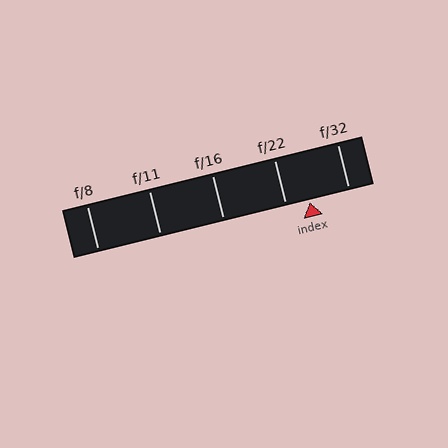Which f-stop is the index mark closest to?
The index mark is closest to f/22.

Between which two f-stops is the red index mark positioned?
The index mark is between f/22 and f/32.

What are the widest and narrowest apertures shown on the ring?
The widest aperture shown is f/8 and the narrowest is f/32.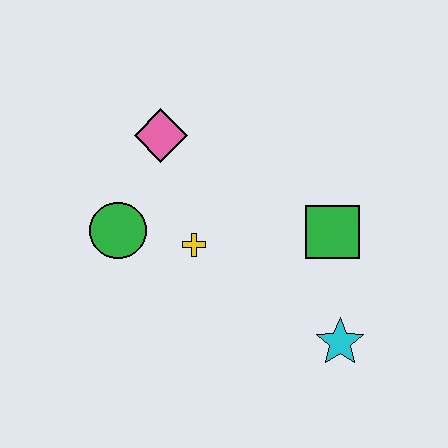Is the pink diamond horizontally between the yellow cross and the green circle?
Yes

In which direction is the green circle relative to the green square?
The green circle is to the left of the green square.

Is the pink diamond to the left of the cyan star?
Yes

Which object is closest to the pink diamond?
The green circle is closest to the pink diamond.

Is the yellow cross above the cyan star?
Yes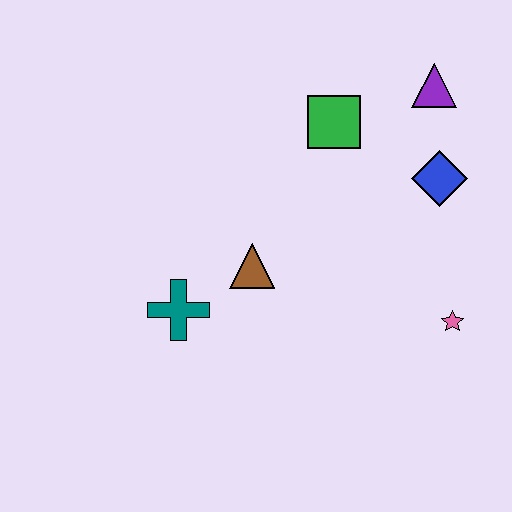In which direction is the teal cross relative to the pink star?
The teal cross is to the left of the pink star.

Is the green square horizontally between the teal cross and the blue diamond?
Yes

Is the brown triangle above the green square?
No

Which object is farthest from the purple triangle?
The teal cross is farthest from the purple triangle.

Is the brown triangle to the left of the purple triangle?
Yes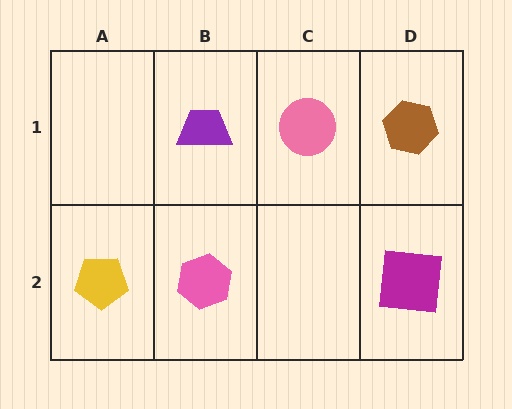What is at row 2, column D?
A magenta square.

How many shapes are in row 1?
3 shapes.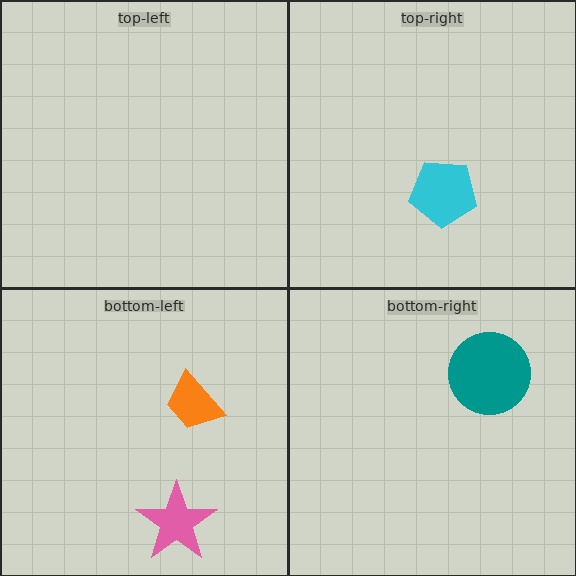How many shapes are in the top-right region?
1.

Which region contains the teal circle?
The bottom-right region.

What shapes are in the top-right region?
The cyan pentagon.